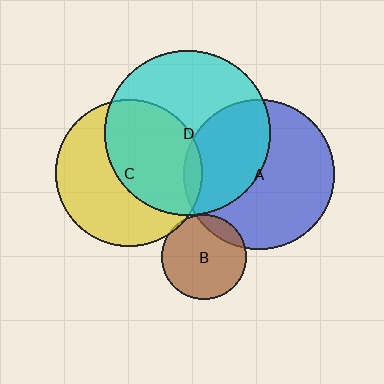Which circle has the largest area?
Circle D (cyan).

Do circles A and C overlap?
Yes.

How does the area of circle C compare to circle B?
Approximately 3.0 times.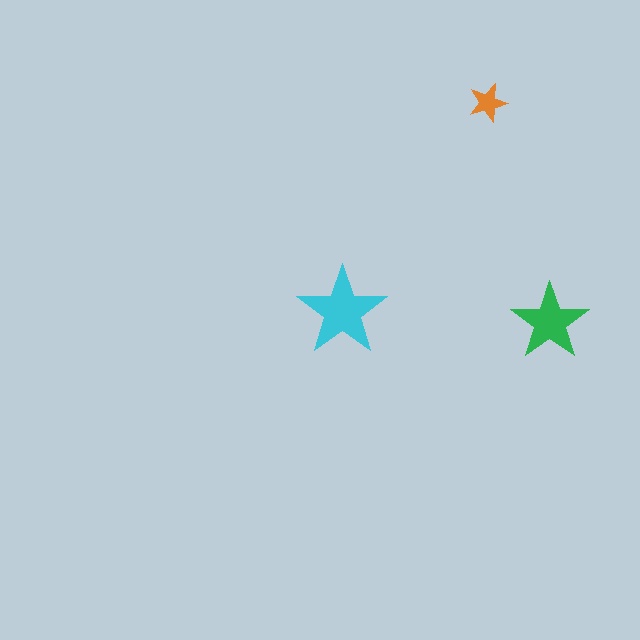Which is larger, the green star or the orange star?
The green one.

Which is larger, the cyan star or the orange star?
The cyan one.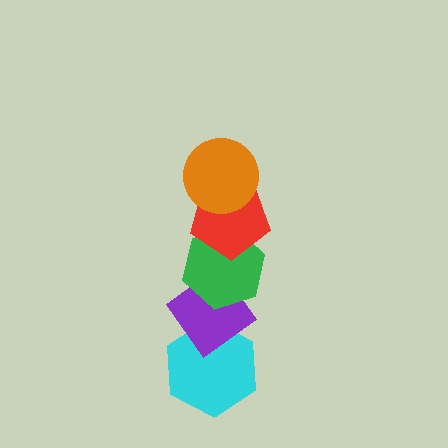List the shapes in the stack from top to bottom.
From top to bottom: the orange circle, the red pentagon, the green hexagon, the purple diamond, the cyan hexagon.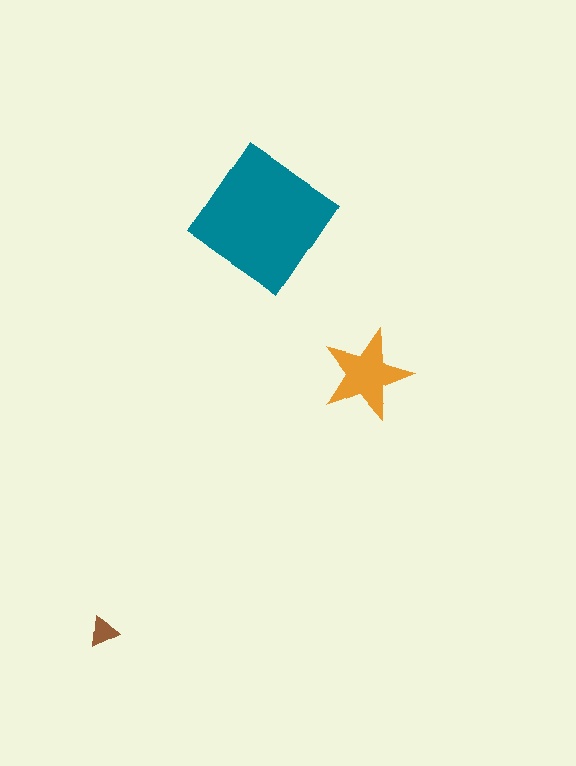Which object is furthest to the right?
The orange star is rightmost.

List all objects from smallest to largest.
The brown triangle, the orange star, the teal diamond.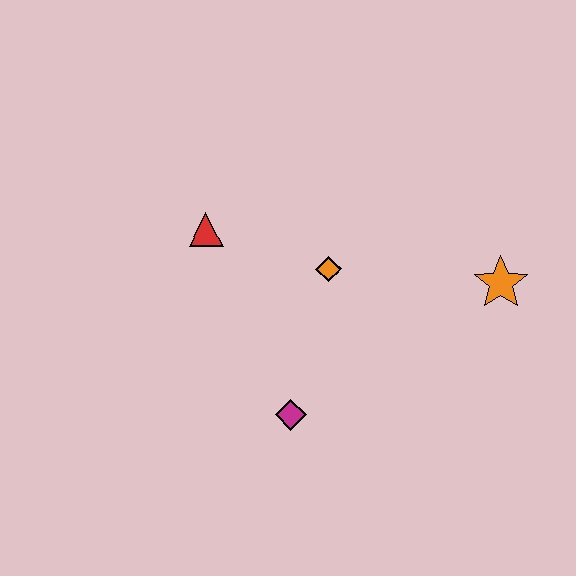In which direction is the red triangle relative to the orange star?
The red triangle is to the left of the orange star.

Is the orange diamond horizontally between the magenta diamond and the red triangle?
No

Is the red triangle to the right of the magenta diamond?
No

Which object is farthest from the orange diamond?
The orange star is farthest from the orange diamond.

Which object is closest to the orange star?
The orange diamond is closest to the orange star.